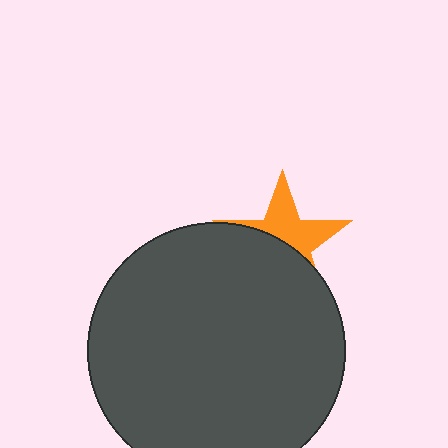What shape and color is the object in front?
The object in front is a dark gray circle.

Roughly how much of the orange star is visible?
About half of it is visible (roughly 47%).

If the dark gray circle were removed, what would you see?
You would see the complete orange star.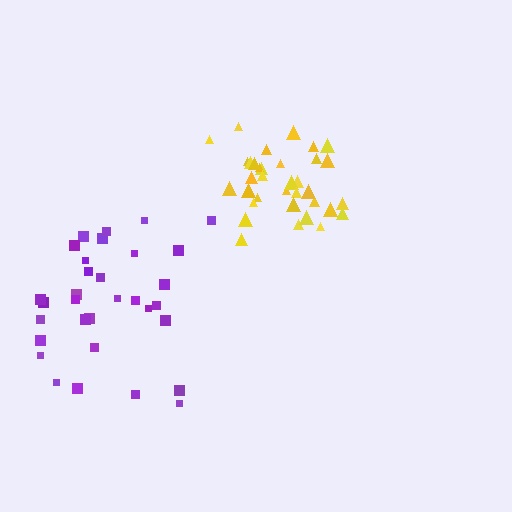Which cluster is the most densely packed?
Yellow.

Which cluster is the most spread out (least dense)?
Purple.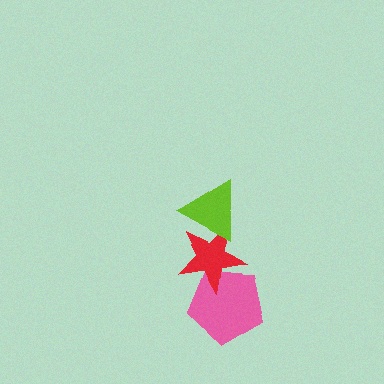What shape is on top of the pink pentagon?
The red star is on top of the pink pentagon.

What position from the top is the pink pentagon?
The pink pentagon is 3rd from the top.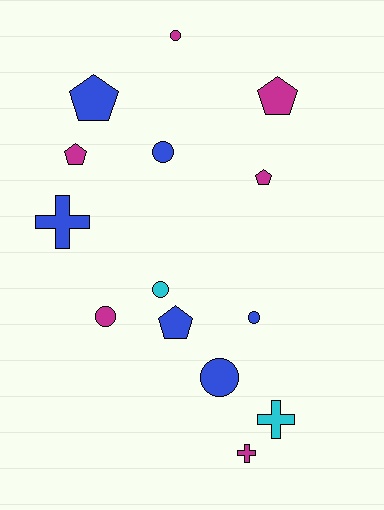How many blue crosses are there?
There is 1 blue cross.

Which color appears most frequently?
Blue, with 6 objects.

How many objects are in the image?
There are 14 objects.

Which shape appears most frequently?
Circle, with 6 objects.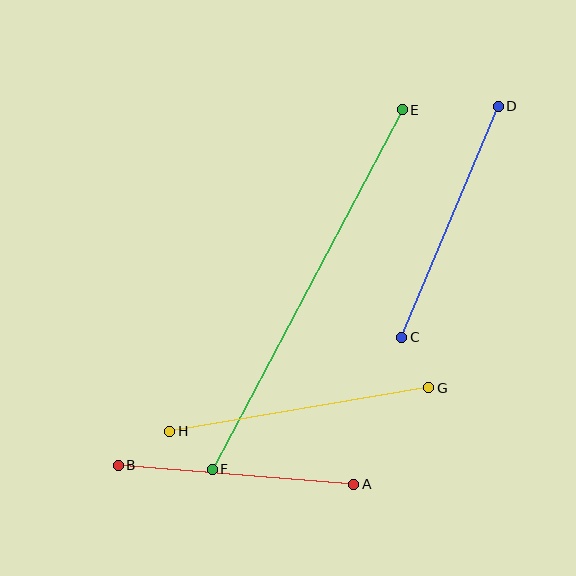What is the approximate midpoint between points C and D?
The midpoint is at approximately (450, 222) pixels.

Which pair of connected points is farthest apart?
Points E and F are farthest apart.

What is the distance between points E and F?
The distance is approximately 407 pixels.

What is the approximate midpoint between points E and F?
The midpoint is at approximately (307, 290) pixels.